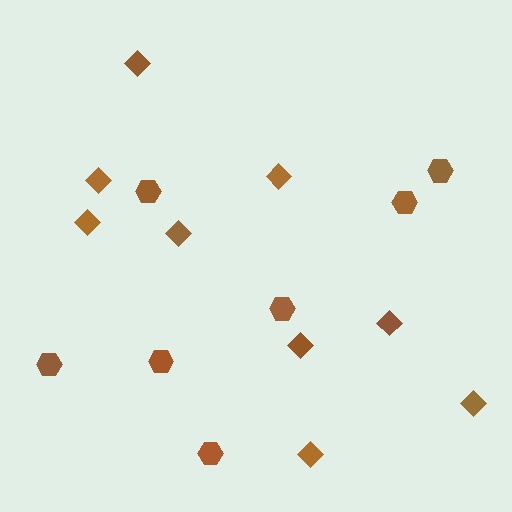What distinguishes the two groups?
There are 2 groups: one group of hexagons (7) and one group of diamonds (9).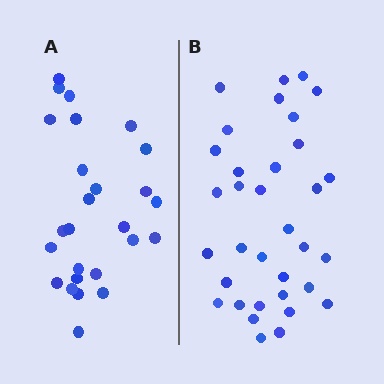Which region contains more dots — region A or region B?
Region B (the right region) has more dots.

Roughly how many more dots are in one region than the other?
Region B has roughly 8 or so more dots than region A.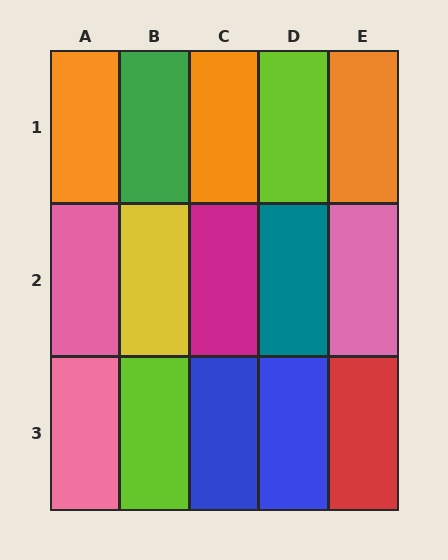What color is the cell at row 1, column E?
Orange.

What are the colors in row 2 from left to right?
Pink, yellow, magenta, teal, pink.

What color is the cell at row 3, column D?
Blue.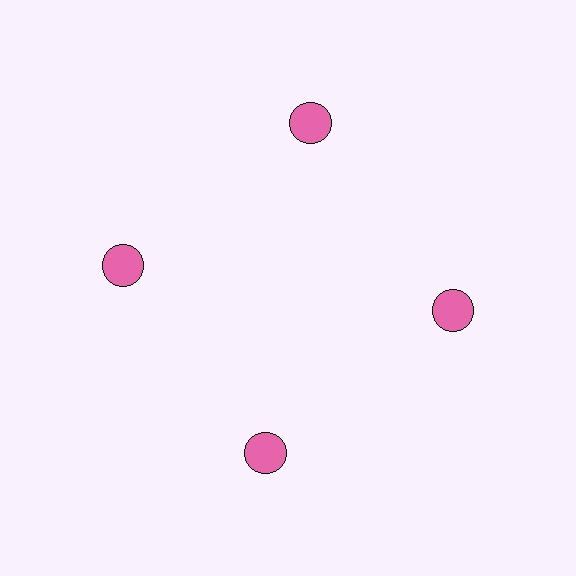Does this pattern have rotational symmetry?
Yes, this pattern has 4-fold rotational symmetry. It looks the same after rotating 90 degrees around the center.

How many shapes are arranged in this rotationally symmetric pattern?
There are 4 shapes, arranged in 4 groups of 1.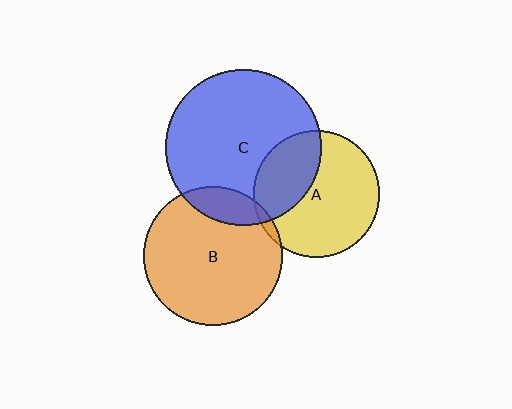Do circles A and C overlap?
Yes.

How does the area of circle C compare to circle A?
Approximately 1.5 times.